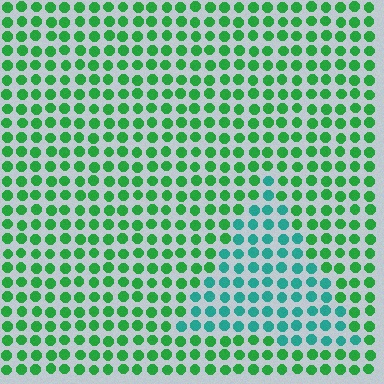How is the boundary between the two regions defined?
The boundary is defined purely by a slight shift in hue (about 40 degrees). Spacing, size, and orientation are identical on both sides.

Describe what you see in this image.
The image is filled with small green elements in a uniform arrangement. A triangle-shaped region is visible where the elements are tinted to a slightly different hue, forming a subtle color boundary.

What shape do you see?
I see a triangle.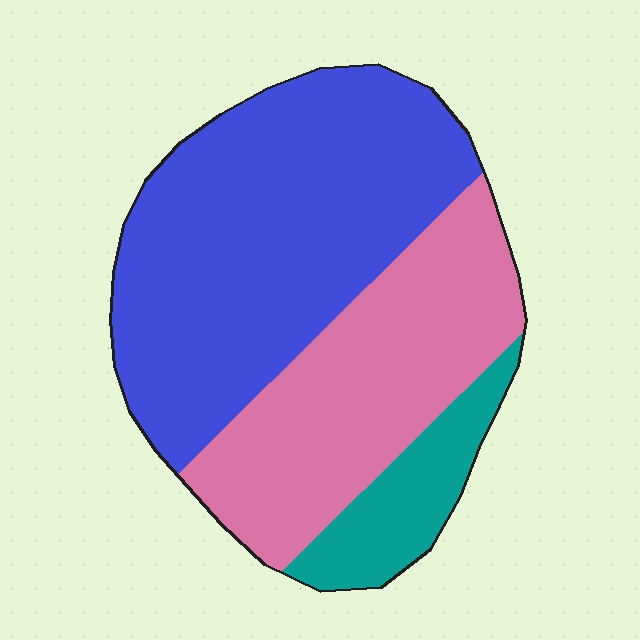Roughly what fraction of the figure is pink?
Pink takes up between a quarter and a half of the figure.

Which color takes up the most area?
Blue, at roughly 55%.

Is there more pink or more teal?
Pink.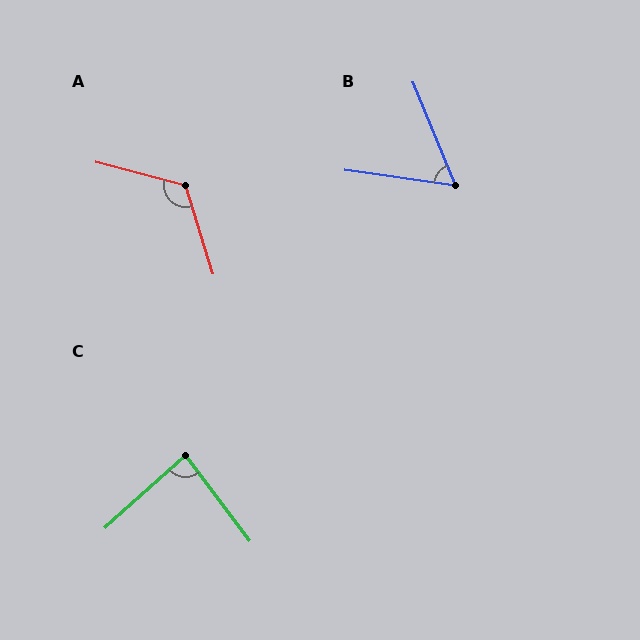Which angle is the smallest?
B, at approximately 60 degrees.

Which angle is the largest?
A, at approximately 122 degrees.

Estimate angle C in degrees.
Approximately 85 degrees.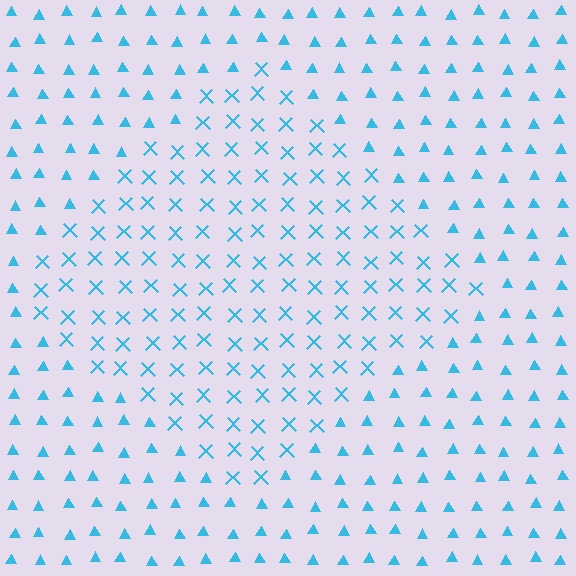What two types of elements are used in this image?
The image uses X marks inside the diamond region and triangles outside it.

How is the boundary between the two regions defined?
The boundary is defined by a change in element shape: X marks inside vs. triangles outside. All elements share the same color and spacing.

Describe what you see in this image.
The image is filled with small cyan elements arranged in a uniform grid. A diamond-shaped region contains X marks, while the surrounding area contains triangles. The boundary is defined purely by the change in element shape.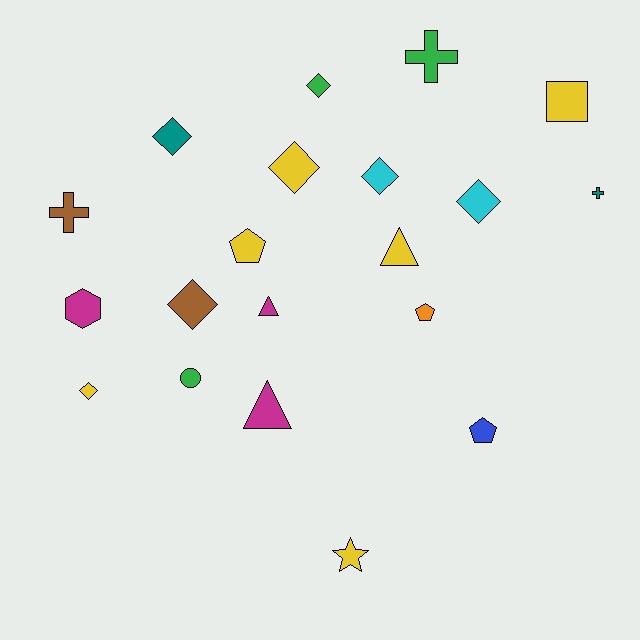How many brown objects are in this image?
There are 2 brown objects.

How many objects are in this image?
There are 20 objects.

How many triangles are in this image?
There are 3 triangles.